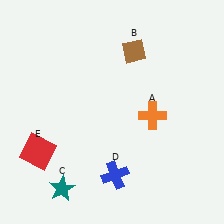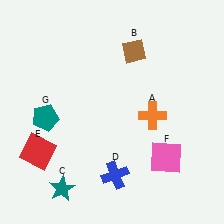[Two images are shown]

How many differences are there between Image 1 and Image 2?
There are 2 differences between the two images.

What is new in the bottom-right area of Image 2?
A pink square (F) was added in the bottom-right area of Image 2.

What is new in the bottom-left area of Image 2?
A teal pentagon (G) was added in the bottom-left area of Image 2.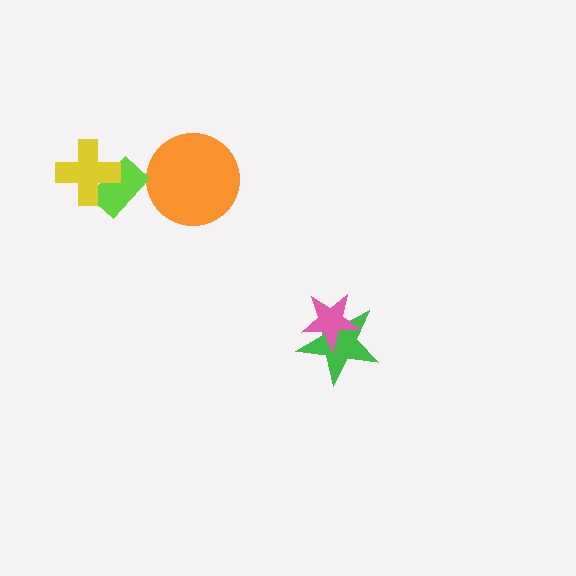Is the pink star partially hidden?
No, no other shape covers it.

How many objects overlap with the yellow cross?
1 object overlaps with the yellow cross.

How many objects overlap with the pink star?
1 object overlaps with the pink star.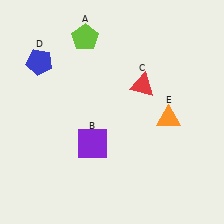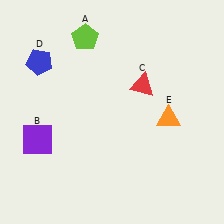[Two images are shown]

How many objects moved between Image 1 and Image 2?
1 object moved between the two images.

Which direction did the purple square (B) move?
The purple square (B) moved left.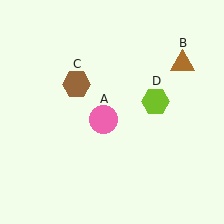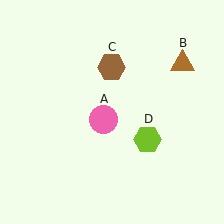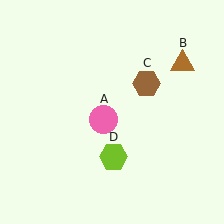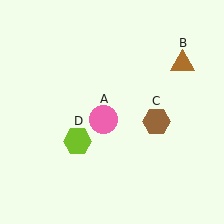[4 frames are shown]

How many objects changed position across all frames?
2 objects changed position: brown hexagon (object C), lime hexagon (object D).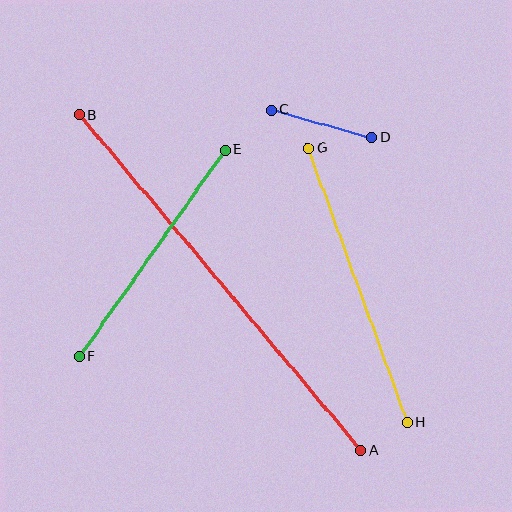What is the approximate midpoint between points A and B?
The midpoint is at approximately (220, 283) pixels.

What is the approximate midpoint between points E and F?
The midpoint is at approximately (152, 253) pixels.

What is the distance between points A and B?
The distance is approximately 438 pixels.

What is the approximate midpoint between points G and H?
The midpoint is at approximately (358, 285) pixels.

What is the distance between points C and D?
The distance is approximately 105 pixels.